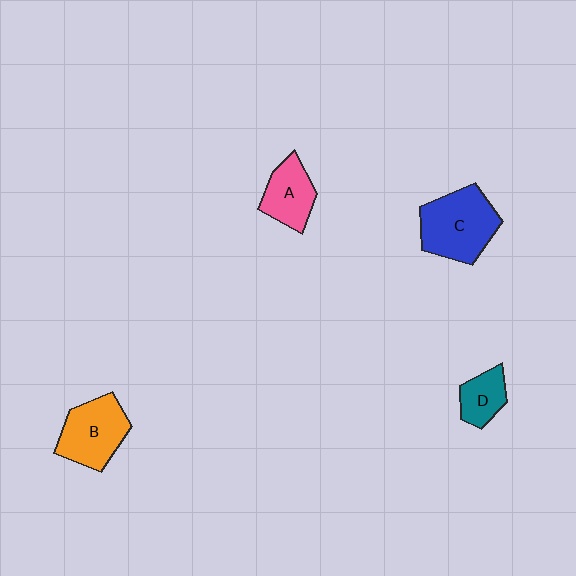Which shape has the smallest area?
Shape D (teal).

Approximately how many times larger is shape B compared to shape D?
Approximately 1.8 times.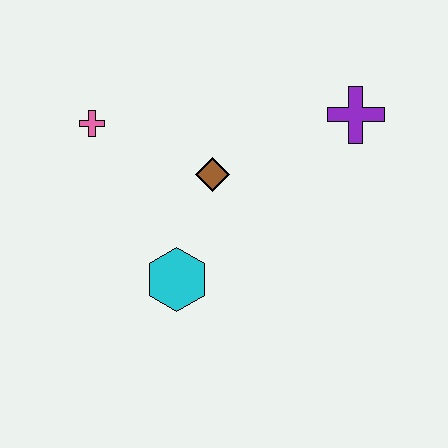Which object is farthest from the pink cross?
The purple cross is farthest from the pink cross.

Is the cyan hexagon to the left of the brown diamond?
Yes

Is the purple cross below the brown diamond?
No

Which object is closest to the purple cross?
The brown diamond is closest to the purple cross.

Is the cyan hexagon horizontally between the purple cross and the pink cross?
Yes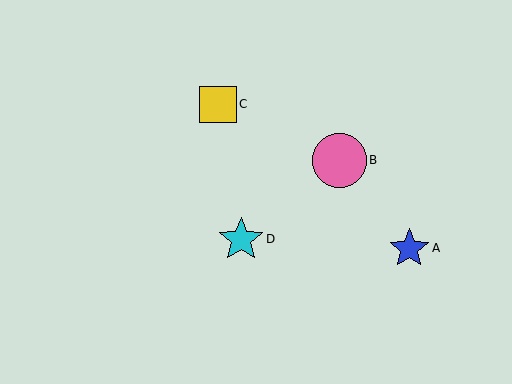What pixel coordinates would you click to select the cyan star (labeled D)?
Click at (241, 239) to select the cyan star D.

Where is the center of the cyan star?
The center of the cyan star is at (241, 239).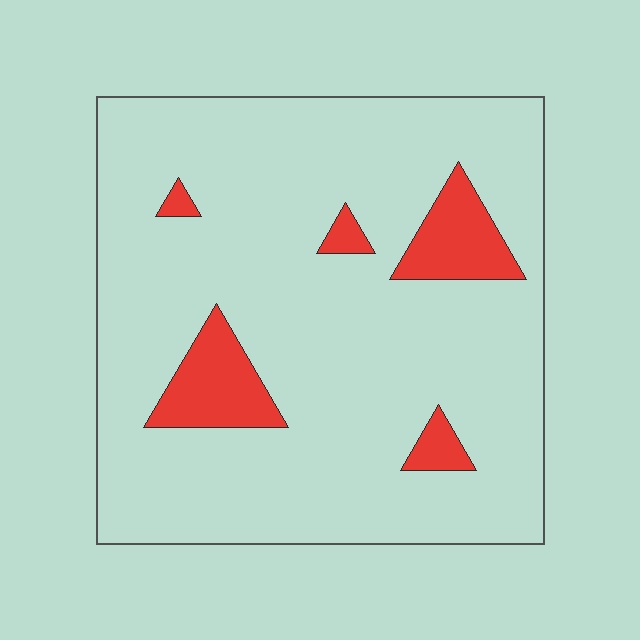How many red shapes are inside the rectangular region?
5.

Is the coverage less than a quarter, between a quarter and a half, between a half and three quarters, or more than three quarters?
Less than a quarter.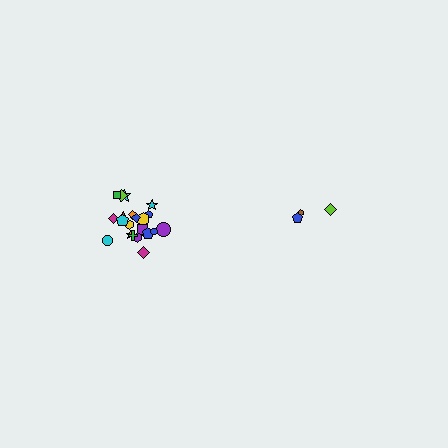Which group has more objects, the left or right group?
The left group.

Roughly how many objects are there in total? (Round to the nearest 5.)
Roughly 25 objects in total.